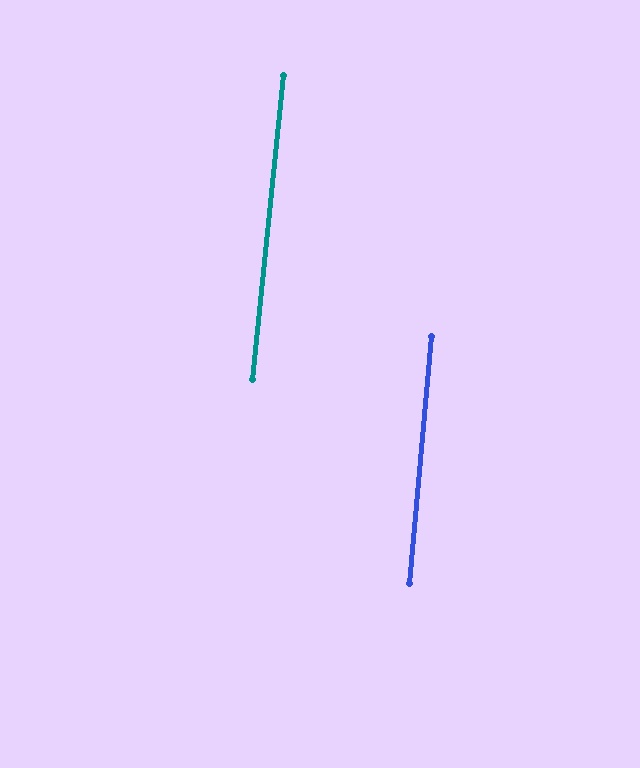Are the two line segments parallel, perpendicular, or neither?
Parallel — their directions differ by only 1.0°.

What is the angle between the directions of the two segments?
Approximately 1 degree.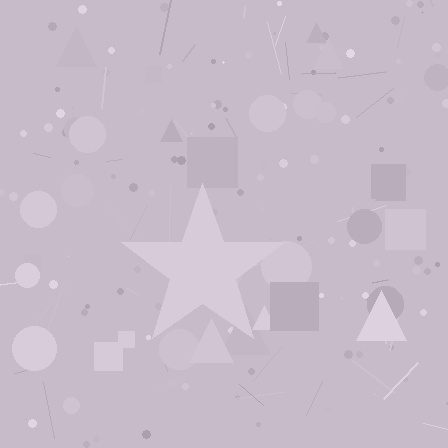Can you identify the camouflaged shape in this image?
The camouflaged shape is a star.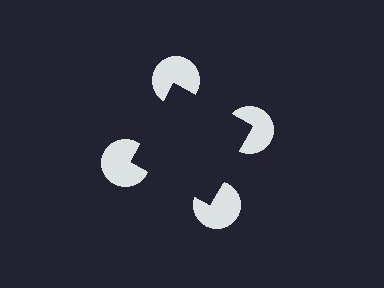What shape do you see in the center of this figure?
An illusory square — its edges are inferred from the aligned wedge cuts in the pac-man discs, not physically drawn.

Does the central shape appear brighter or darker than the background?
It typically appears slightly darker than the background, even though no actual brightness change is drawn.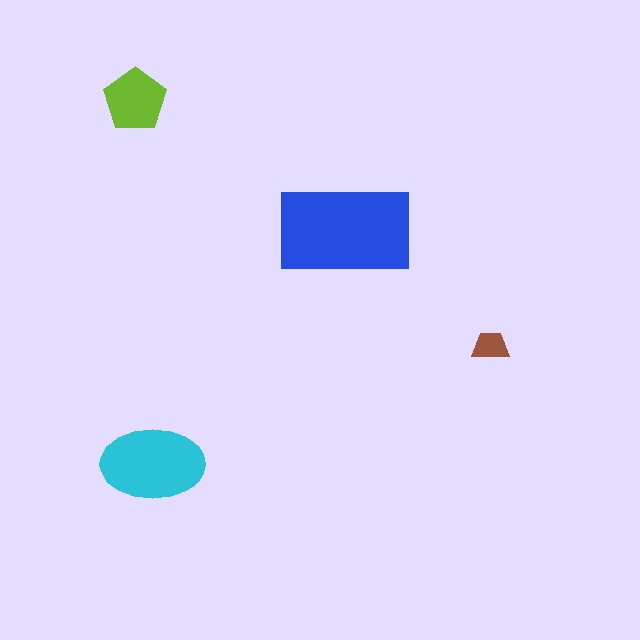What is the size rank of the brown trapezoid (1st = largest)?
4th.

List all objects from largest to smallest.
The blue rectangle, the cyan ellipse, the lime pentagon, the brown trapezoid.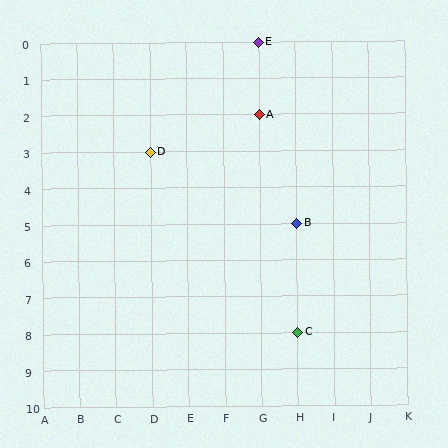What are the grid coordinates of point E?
Point E is at grid coordinates (G, 0).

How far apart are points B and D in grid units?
Points B and D are 4 columns and 2 rows apart (about 4.5 grid units diagonally).